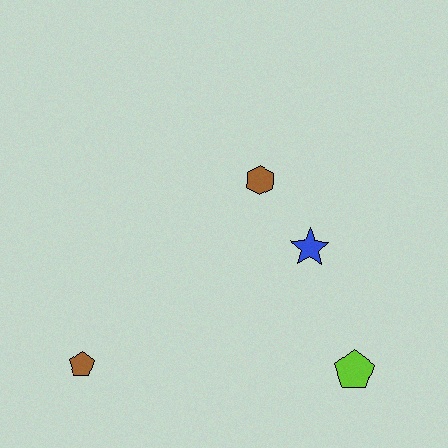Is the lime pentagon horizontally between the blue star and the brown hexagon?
No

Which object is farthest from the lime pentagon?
The brown pentagon is farthest from the lime pentagon.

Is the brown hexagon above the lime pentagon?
Yes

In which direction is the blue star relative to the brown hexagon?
The blue star is below the brown hexagon.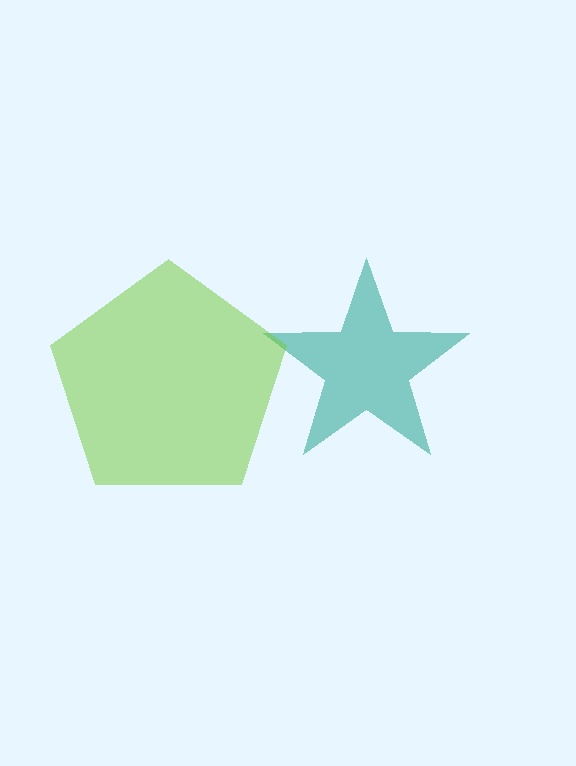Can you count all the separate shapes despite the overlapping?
Yes, there are 2 separate shapes.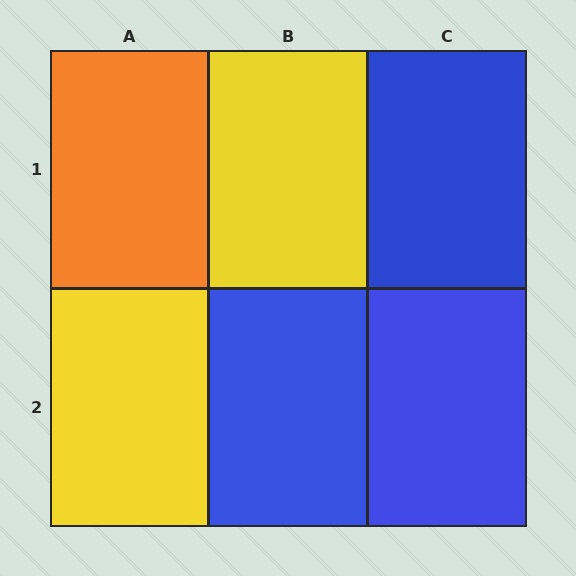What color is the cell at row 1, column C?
Blue.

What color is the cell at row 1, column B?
Yellow.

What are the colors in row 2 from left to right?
Yellow, blue, blue.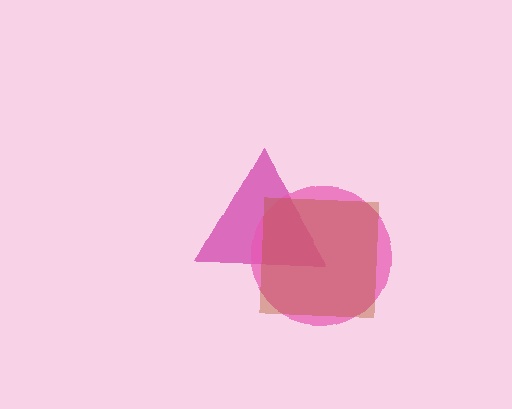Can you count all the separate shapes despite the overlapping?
Yes, there are 3 separate shapes.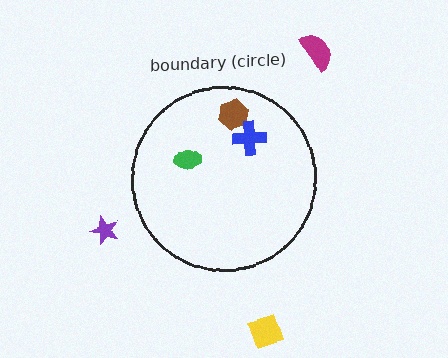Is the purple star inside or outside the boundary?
Outside.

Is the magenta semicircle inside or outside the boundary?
Outside.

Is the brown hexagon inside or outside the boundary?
Inside.